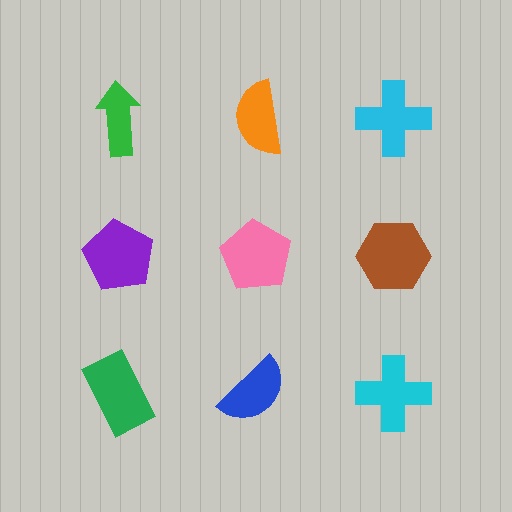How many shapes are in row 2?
3 shapes.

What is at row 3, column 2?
A blue semicircle.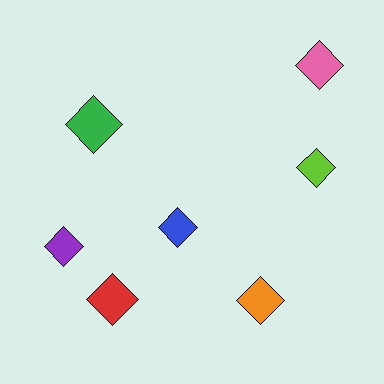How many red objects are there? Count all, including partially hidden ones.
There is 1 red object.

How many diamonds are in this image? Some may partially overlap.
There are 7 diamonds.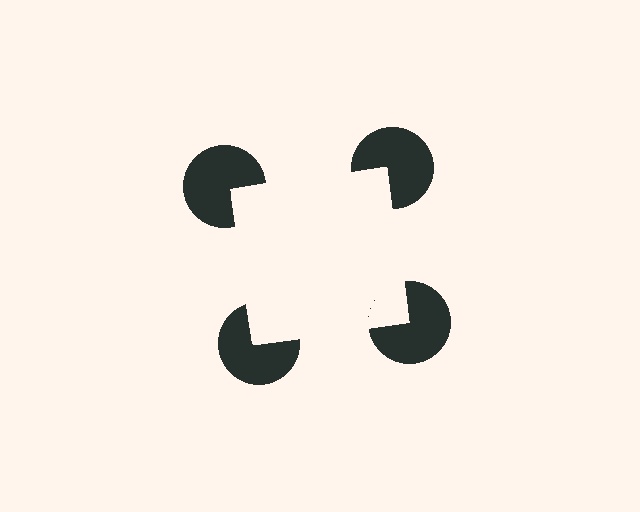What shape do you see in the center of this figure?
An illusory square — its edges are inferred from the aligned wedge cuts in the pac-man discs, not physically drawn.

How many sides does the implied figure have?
4 sides.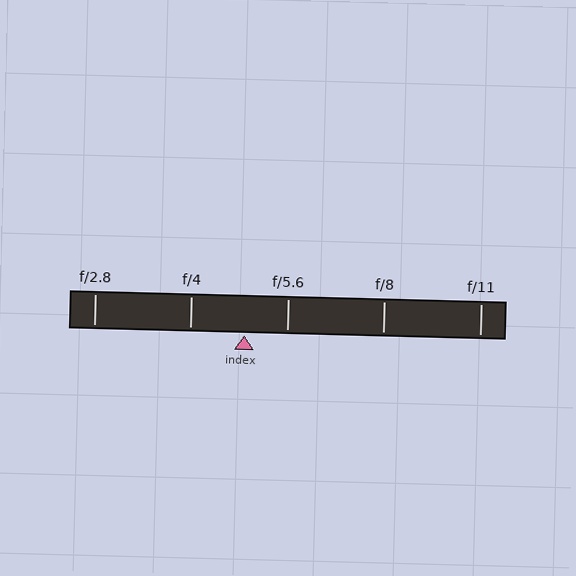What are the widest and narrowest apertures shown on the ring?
The widest aperture shown is f/2.8 and the narrowest is f/11.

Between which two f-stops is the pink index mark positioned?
The index mark is between f/4 and f/5.6.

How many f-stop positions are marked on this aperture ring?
There are 5 f-stop positions marked.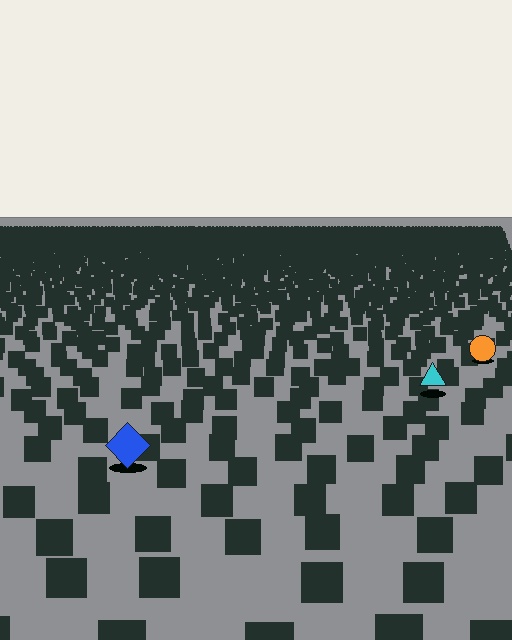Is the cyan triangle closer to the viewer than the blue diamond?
No. The blue diamond is closer — you can tell from the texture gradient: the ground texture is coarser near it.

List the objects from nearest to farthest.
From nearest to farthest: the blue diamond, the cyan triangle, the orange circle.